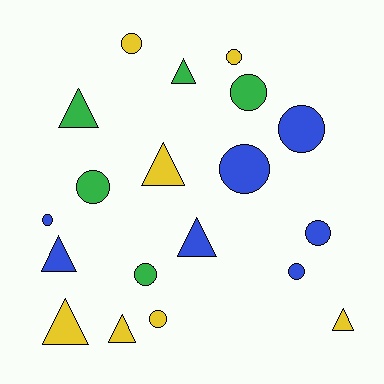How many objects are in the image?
There are 19 objects.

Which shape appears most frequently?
Circle, with 11 objects.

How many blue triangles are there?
There are 2 blue triangles.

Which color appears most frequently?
Yellow, with 7 objects.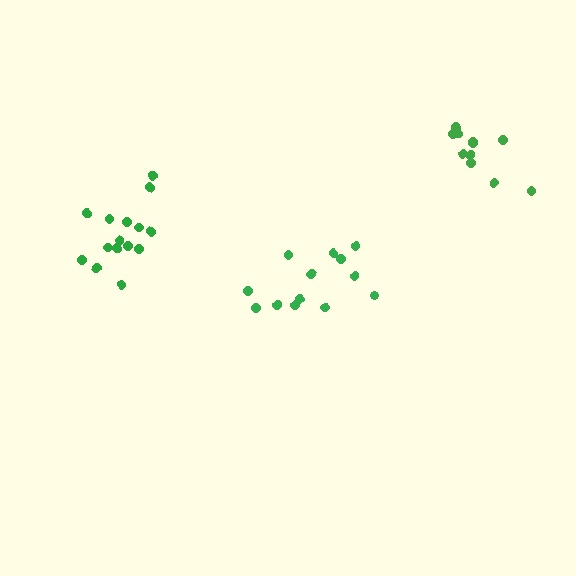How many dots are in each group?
Group 1: 13 dots, Group 2: 15 dots, Group 3: 12 dots (40 total).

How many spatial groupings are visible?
There are 3 spatial groupings.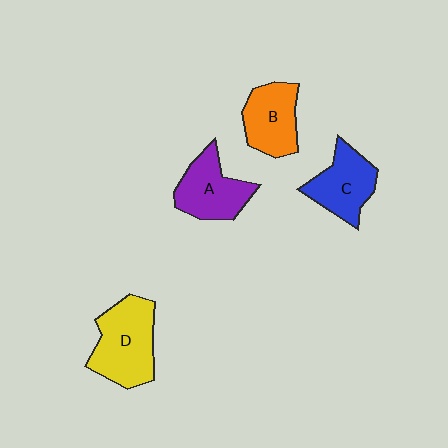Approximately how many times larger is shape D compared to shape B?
Approximately 1.3 times.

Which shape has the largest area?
Shape D (yellow).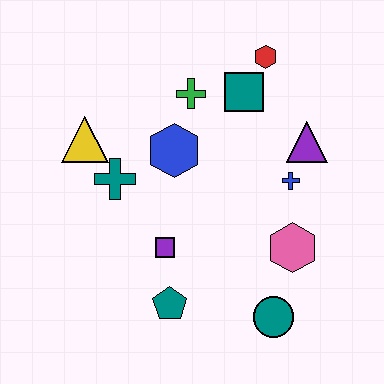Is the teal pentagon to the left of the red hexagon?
Yes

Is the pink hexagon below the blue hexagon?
Yes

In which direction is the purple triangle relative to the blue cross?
The purple triangle is above the blue cross.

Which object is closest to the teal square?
The red hexagon is closest to the teal square.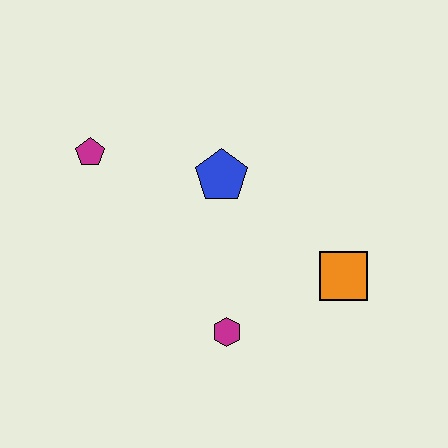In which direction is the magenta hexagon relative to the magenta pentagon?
The magenta hexagon is below the magenta pentagon.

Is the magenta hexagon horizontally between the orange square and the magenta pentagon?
Yes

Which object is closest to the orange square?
The magenta hexagon is closest to the orange square.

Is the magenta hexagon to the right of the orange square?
No